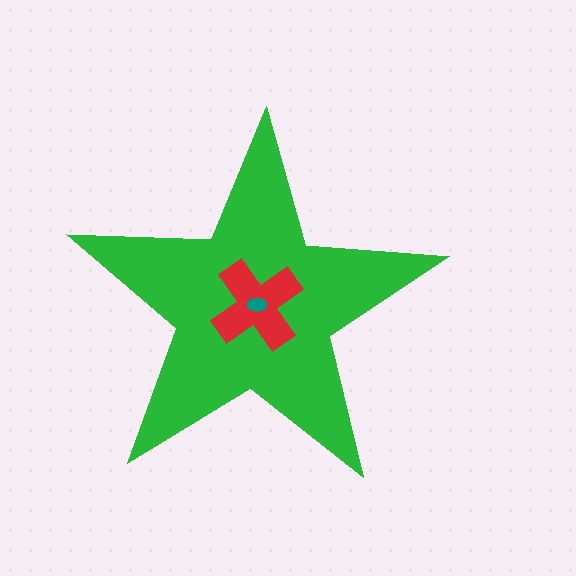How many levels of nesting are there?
3.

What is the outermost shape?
The green star.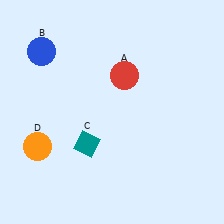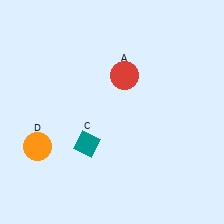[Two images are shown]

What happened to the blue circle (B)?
The blue circle (B) was removed in Image 2. It was in the top-left area of Image 1.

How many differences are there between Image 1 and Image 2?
There is 1 difference between the two images.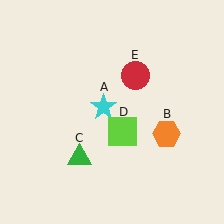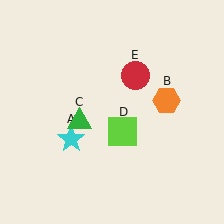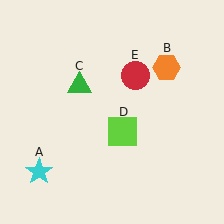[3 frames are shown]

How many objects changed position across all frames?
3 objects changed position: cyan star (object A), orange hexagon (object B), green triangle (object C).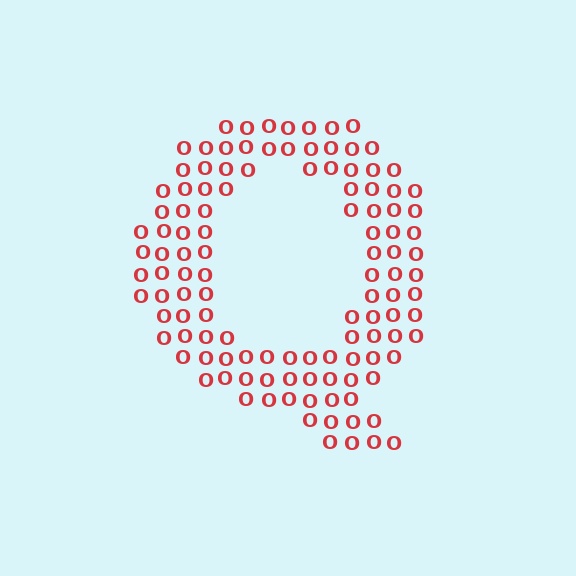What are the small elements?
The small elements are letter O's.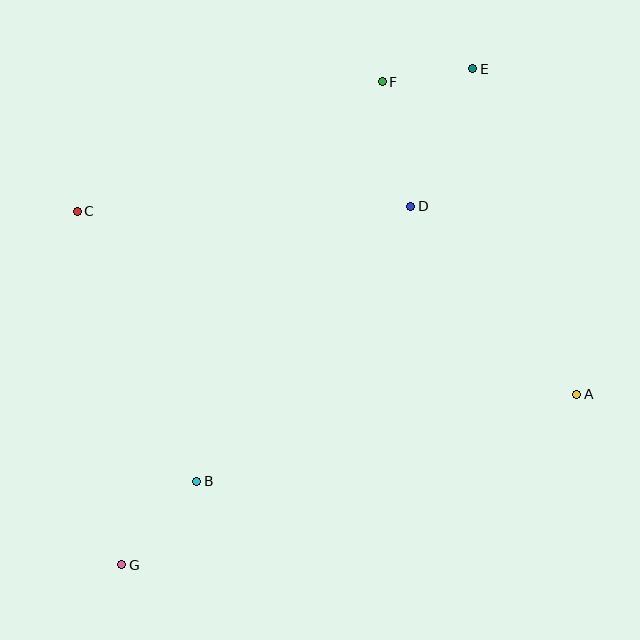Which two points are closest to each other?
Points E and F are closest to each other.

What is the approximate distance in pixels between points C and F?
The distance between C and F is approximately 331 pixels.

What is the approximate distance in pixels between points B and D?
The distance between B and D is approximately 349 pixels.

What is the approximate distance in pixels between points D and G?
The distance between D and G is approximately 461 pixels.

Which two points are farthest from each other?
Points E and G are farthest from each other.